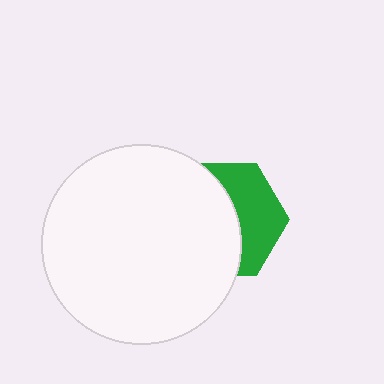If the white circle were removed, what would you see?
You would see the complete green hexagon.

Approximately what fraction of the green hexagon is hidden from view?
Roughly 59% of the green hexagon is hidden behind the white circle.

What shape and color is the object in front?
The object in front is a white circle.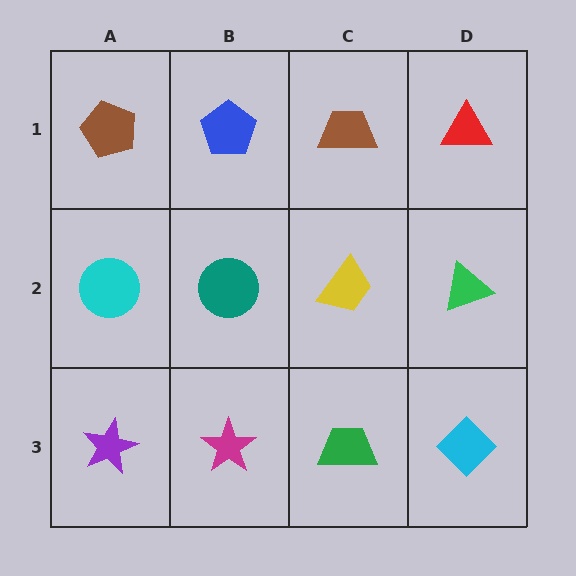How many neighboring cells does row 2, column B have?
4.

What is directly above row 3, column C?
A yellow trapezoid.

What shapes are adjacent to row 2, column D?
A red triangle (row 1, column D), a cyan diamond (row 3, column D), a yellow trapezoid (row 2, column C).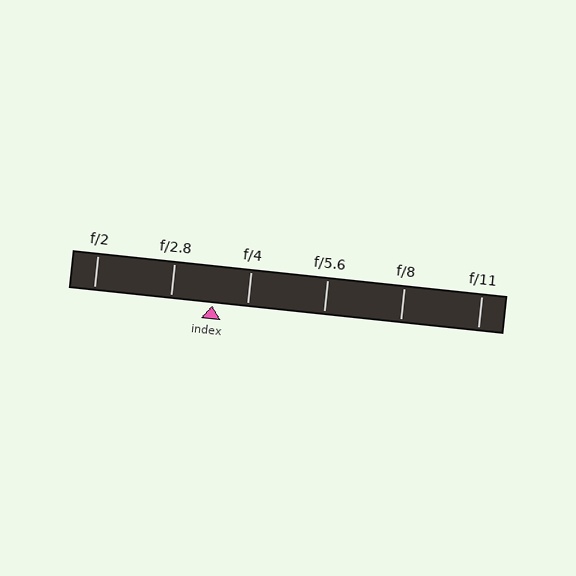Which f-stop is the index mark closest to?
The index mark is closest to f/4.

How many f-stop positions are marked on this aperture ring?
There are 6 f-stop positions marked.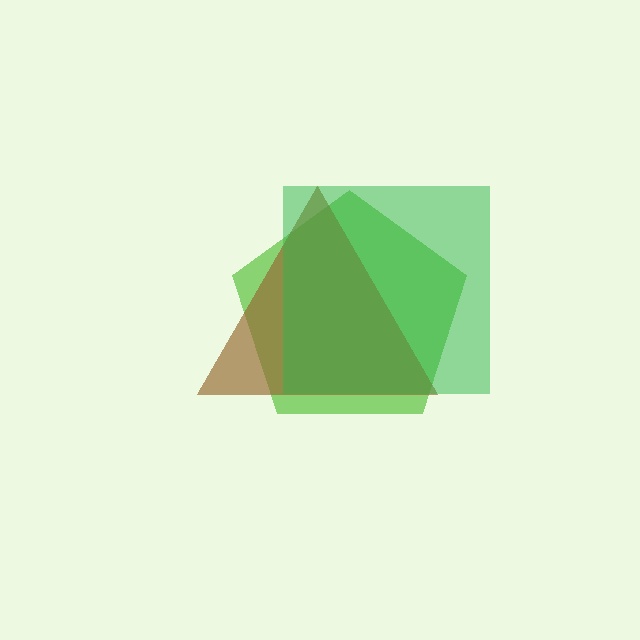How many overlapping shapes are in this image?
There are 3 overlapping shapes in the image.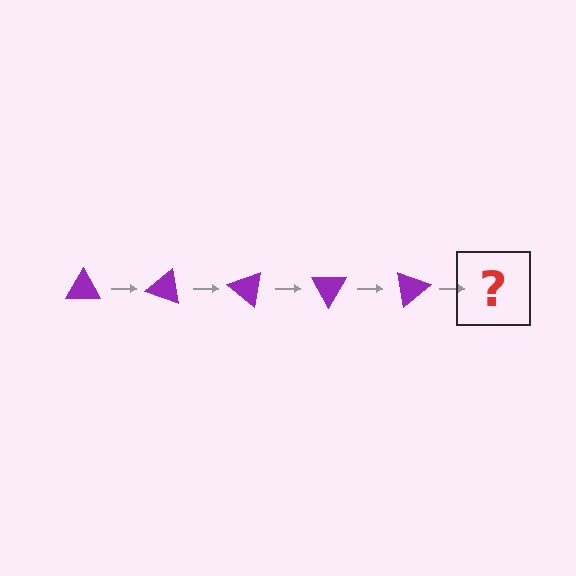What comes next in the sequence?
The next element should be a purple triangle rotated 100 degrees.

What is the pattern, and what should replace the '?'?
The pattern is that the triangle rotates 20 degrees each step. The '?' should be a purple triangle rotated 100 degrees.